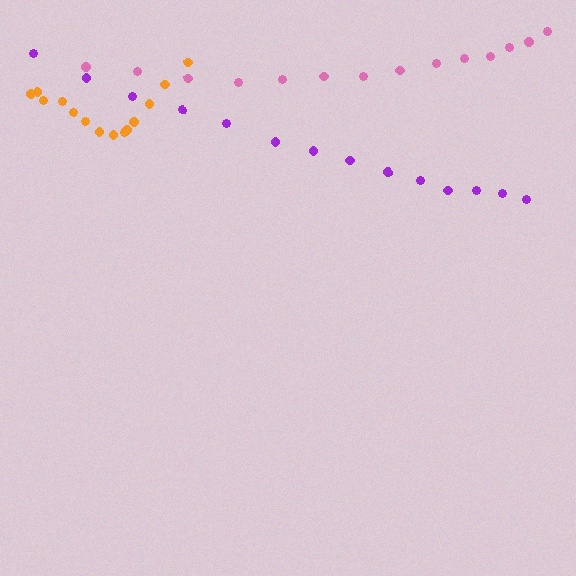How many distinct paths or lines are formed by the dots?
There are 3 distinct paths.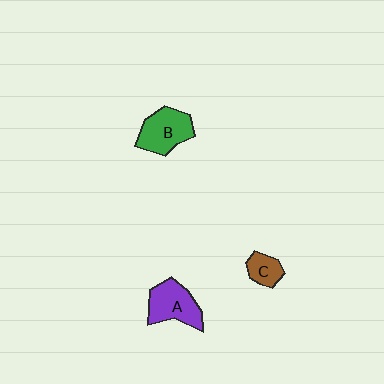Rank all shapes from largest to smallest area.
From largest to smallest: B (green), A (purple), C (brown).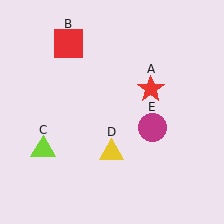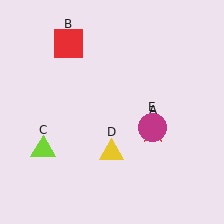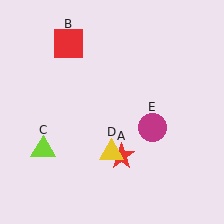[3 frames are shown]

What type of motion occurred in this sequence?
The red star (object A) rotated clockwise around the center of the scene.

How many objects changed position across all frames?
1 object changed position: red star (object A).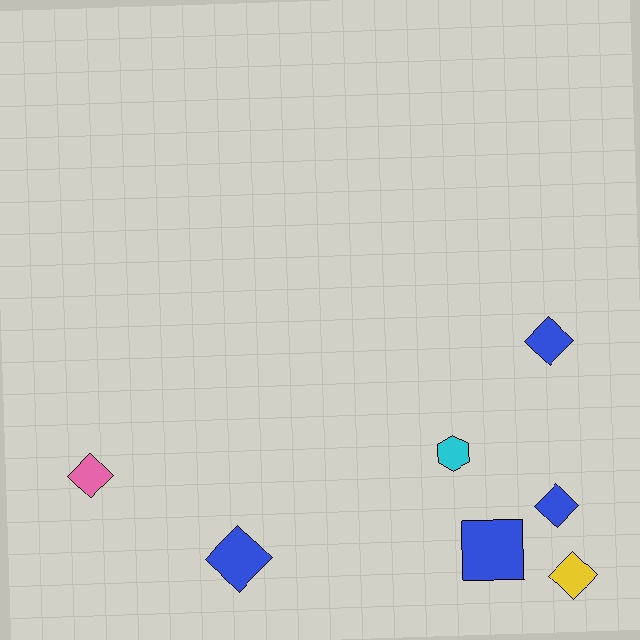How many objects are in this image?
There are 7 objects.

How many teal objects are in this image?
There are no teal objects.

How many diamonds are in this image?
There are 5 diamonds.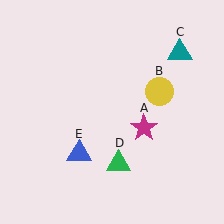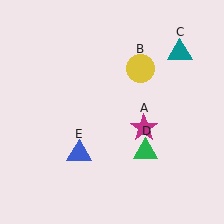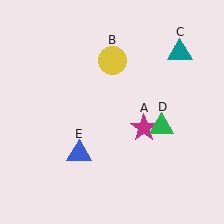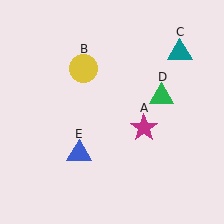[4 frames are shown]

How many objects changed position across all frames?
2 objects changed position: yellow circle (object B), green triangle (object D).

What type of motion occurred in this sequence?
The yellow circle (object B), green triangle (object D) rotated counterclockwise around the center of the scene.